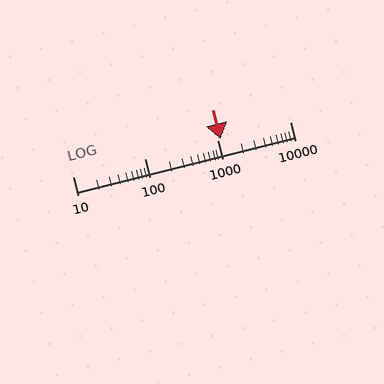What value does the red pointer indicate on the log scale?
The pointer indicates approximately 1100.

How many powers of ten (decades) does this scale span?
The scale spans 3 decades, from 10 to 10000.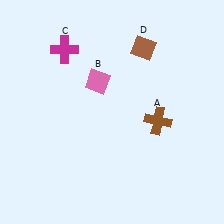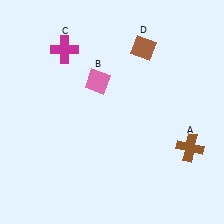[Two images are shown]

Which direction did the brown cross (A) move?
The brown cross (A) moved right.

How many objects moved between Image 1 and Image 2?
1 object moved between the two images.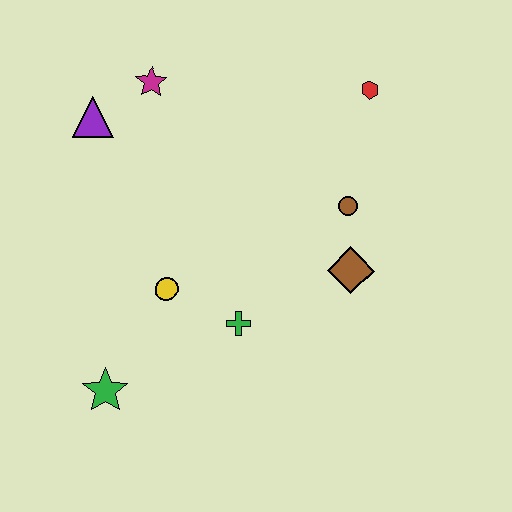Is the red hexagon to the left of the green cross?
No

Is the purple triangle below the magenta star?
Yes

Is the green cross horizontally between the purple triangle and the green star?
No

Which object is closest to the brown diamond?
The brown circle is closest to the brown diamond.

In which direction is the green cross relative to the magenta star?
The green cross is below the magenta star.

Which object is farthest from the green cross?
The red hexagon is farthest from the green cross.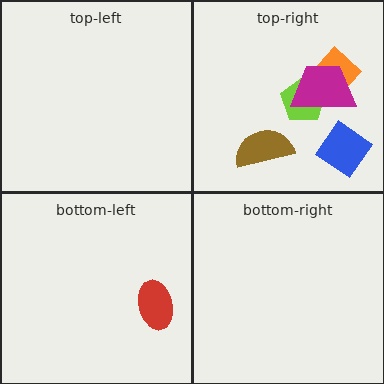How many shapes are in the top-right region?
5.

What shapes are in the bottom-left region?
The red ellipse.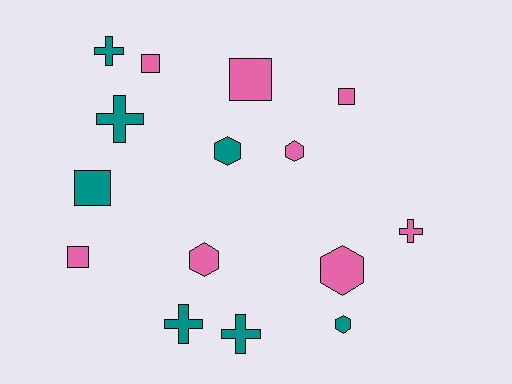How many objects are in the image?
There are 15 objects.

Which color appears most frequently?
Pink, with 8 objects.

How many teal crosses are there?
There are 4 teal crosses.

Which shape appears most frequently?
Cross, with 5 objects.